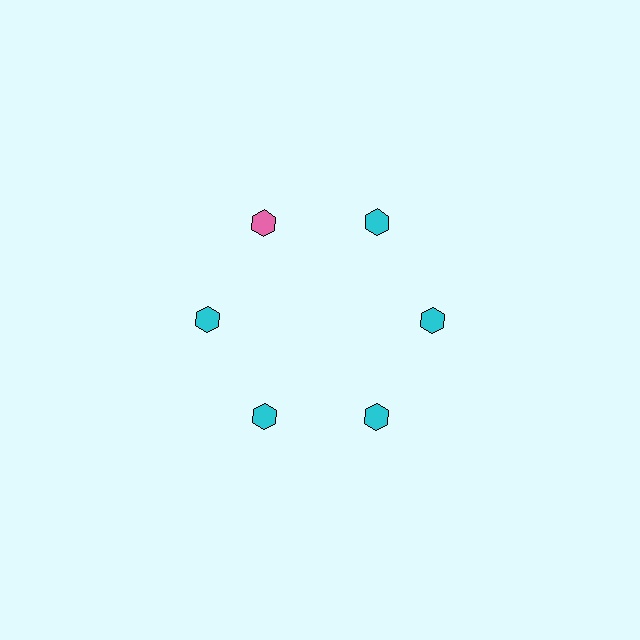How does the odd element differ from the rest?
It has a different color: pink instead of cyan.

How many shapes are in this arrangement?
There are 6 shapes arranged in a ring pattern.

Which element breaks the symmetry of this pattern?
The pink hexagon at roughly the 11 o'clock position breaks the symmetry. All other shapes are cyan hexagons.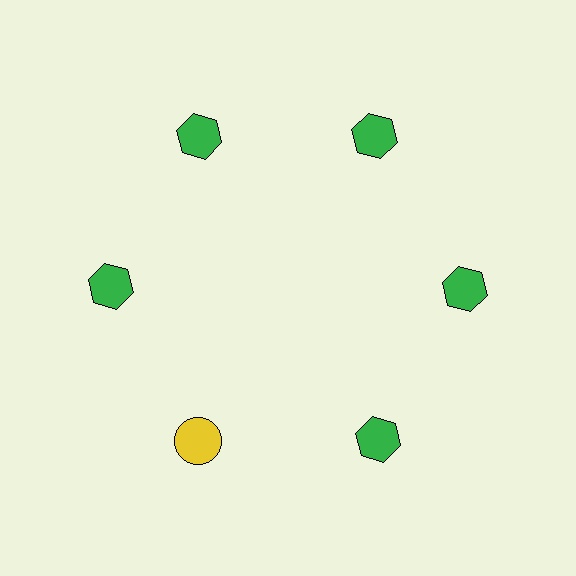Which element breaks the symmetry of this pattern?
The yellow circle at roughly the 7 o'clock position breaks the symmetry. All other shapes are green hexagons.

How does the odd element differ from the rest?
It differs in both color (yellow instead of green) and shape (circle instead of hexagon).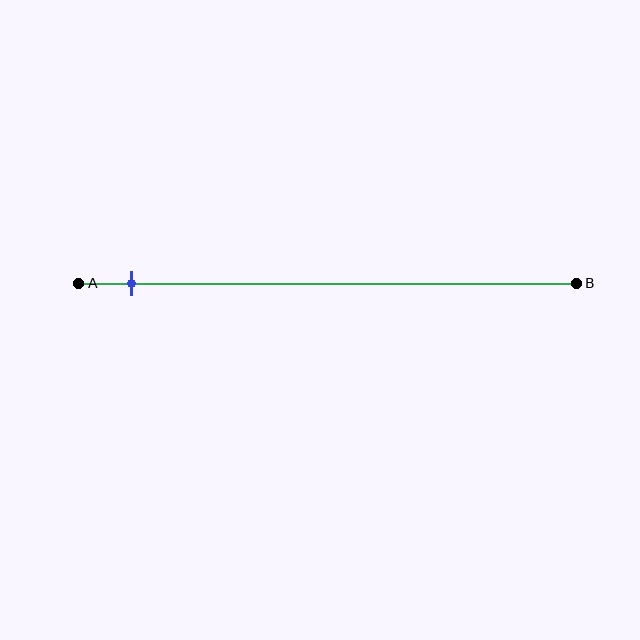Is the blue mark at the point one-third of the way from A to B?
No, the mark is at about 10% from A, not at the 33% one-third point.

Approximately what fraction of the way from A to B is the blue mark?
The blue mark is approximately 10% of the way from A to B.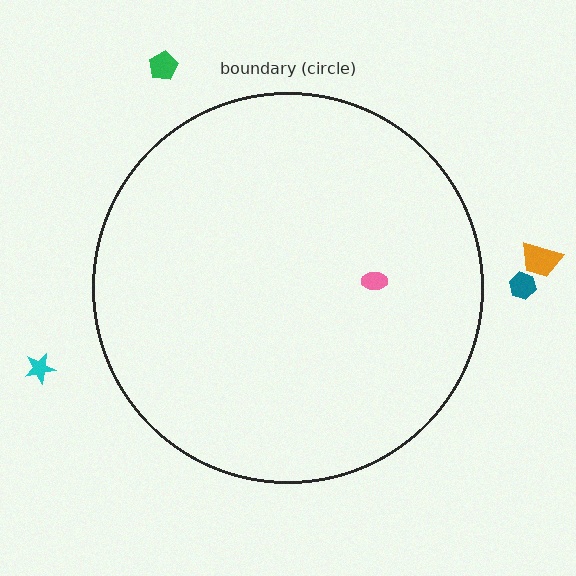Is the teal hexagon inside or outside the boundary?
Outside.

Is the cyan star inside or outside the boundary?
Outside.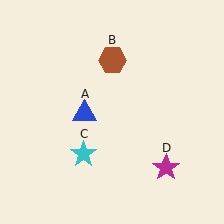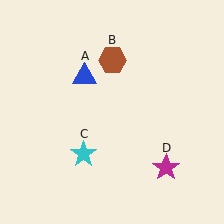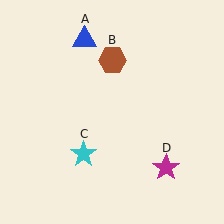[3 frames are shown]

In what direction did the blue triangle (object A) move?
The blue triangle (object A) moved up.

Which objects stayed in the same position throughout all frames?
Brown hexagon (object B) and cyan star (object C) and magenta star (object D) remained stationary.